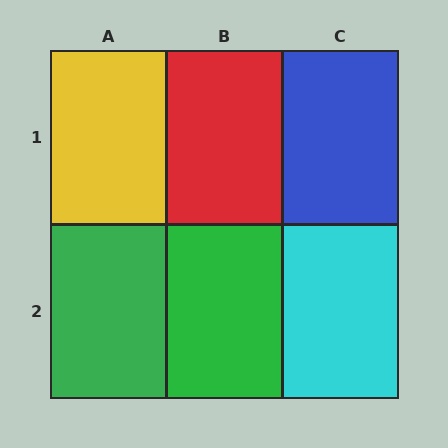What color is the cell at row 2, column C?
Cyan.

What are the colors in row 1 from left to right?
Yellow, red, blue.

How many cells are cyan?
1 cell is cyan.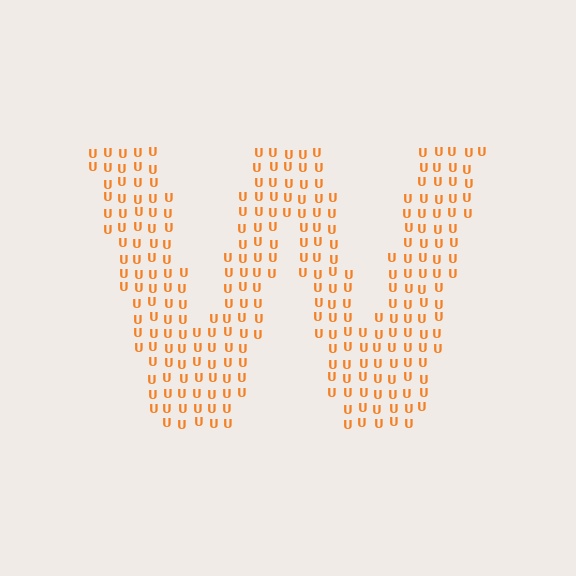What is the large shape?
The large shape is the letter W.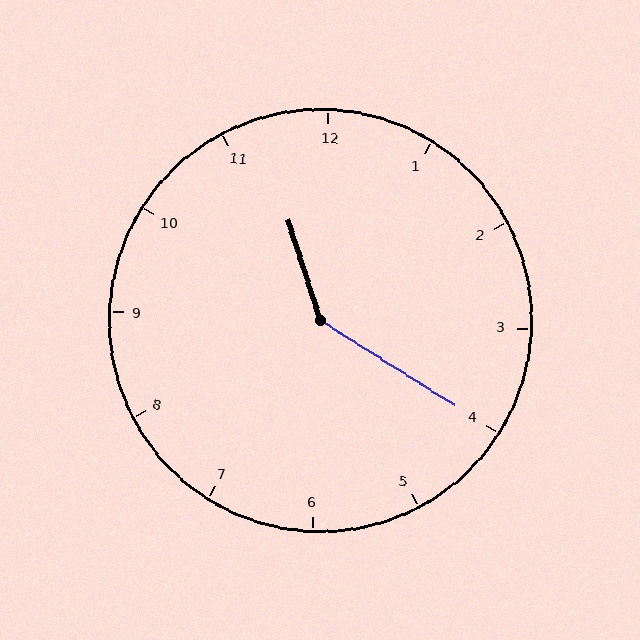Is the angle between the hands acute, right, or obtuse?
It is obtuse.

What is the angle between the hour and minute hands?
Approximately 140 degrees.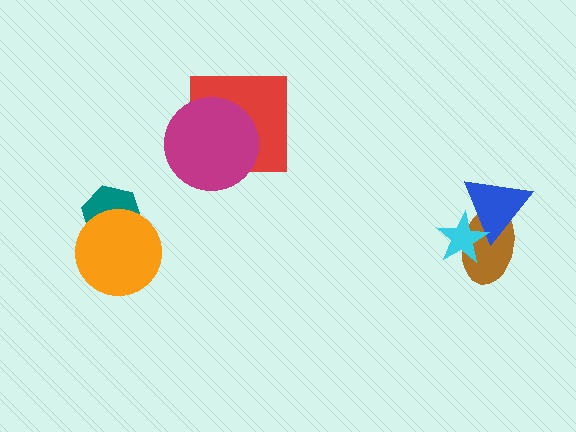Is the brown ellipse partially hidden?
Yes, it is partially covered by another shape.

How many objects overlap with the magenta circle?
1 object overlaps with the magenta circle.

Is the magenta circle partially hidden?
No, no other shape covers it.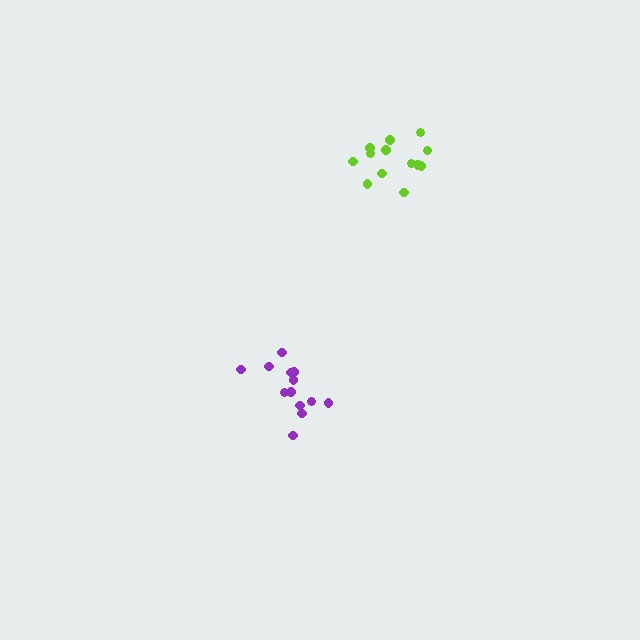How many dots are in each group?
Group 1: 13 dots, Group 2: 13 dots (26 total).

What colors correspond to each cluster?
The clusters are colored: lime, purple.